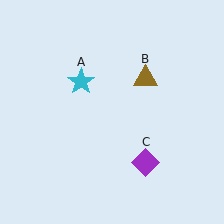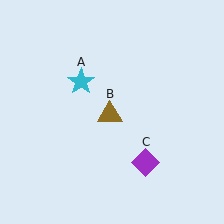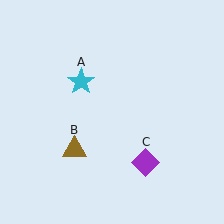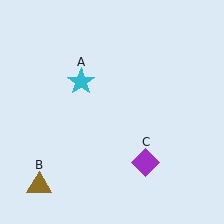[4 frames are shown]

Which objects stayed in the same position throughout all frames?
Cyan star (object A) and purple diamond (object C) remained stationary.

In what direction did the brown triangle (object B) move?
The brown triangle (object B) moved down and to the left.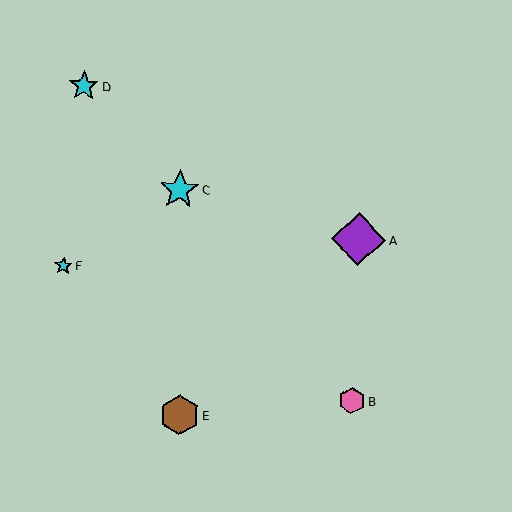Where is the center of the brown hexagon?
The center of the brown hexagon is at (180, 415).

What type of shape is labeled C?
Shape C is a cyan star.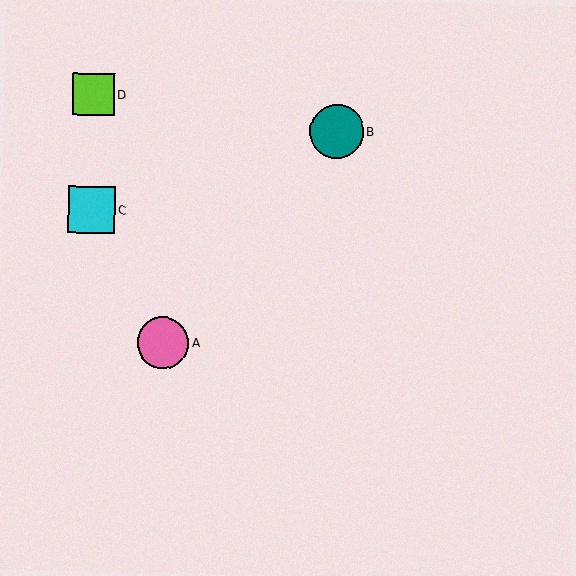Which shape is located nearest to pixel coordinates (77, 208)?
The cyan square (labeled C) at (91, 210) is nearest to that location.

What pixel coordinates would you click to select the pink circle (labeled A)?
Click at (163, 343) to select the pink circle A.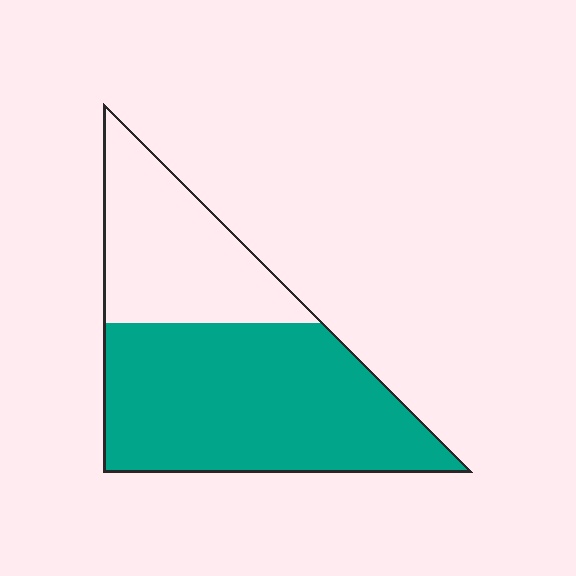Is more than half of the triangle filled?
Yes.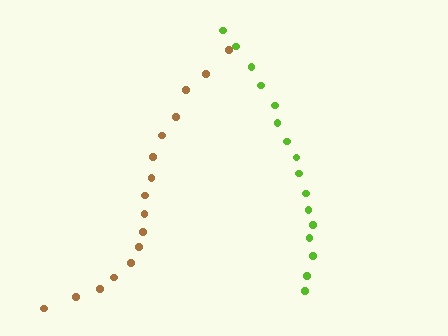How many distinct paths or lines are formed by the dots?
There are 2 distinct paths.